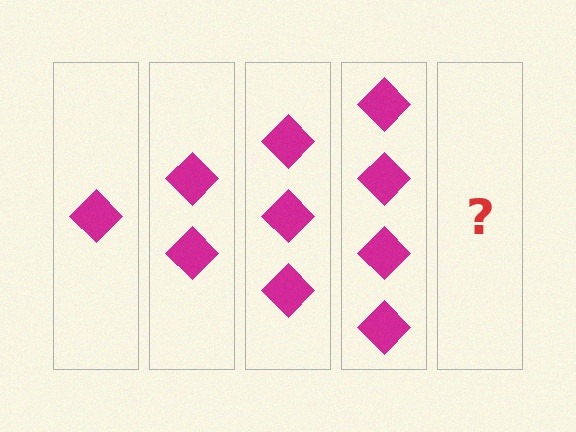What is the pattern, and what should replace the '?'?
The pattern is that each step adds one more diamond. The '?' should be 5 diamonds.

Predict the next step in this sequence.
The next step is 5 diamonds.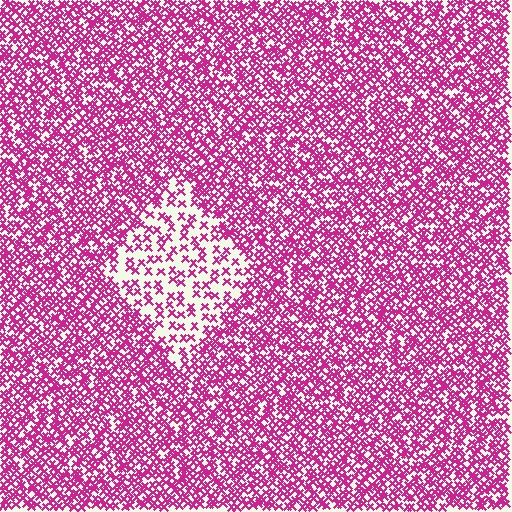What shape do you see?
I see a diamond.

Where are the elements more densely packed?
The elements are more densely packed outside the diamond boundary.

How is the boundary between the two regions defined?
The boundary is defined by a change in element density (approximately 2.4x ratio). All elements are the same color, size, and shape.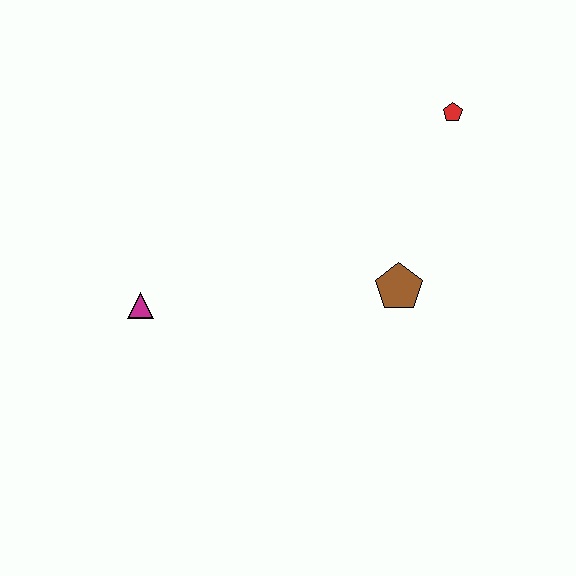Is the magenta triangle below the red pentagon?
Yes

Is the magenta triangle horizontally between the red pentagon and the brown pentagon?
No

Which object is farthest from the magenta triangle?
The red pentagon is farthest from the magenta triangle.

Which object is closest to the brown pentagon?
The red pentagon is closest to the brown pentagon.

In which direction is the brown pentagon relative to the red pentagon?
The brown pentagon is below the red pentagon.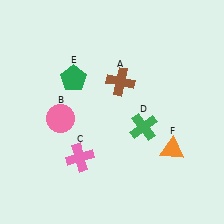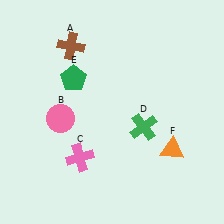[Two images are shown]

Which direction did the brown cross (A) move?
The brown cross (A) moved left.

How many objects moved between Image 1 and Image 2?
1 object moved between the two images.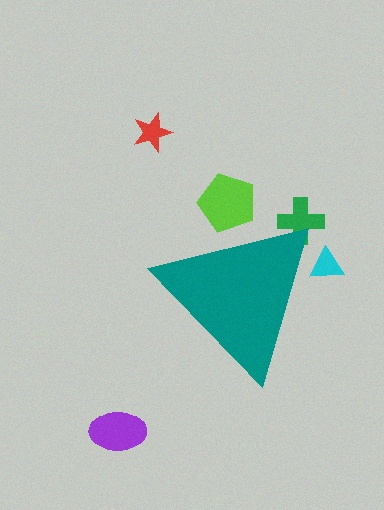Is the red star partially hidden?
No, the red star is fully visible.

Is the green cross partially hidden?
Yes, the green cross is partially hidden behind the teal triangle.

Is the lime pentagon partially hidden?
Yes, the lime pentagon is partially hidden behind the teal triangle.